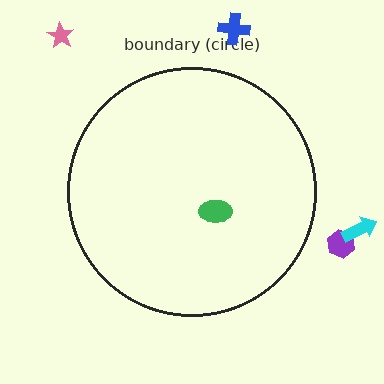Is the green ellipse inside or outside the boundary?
Inside.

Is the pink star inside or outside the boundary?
Outside.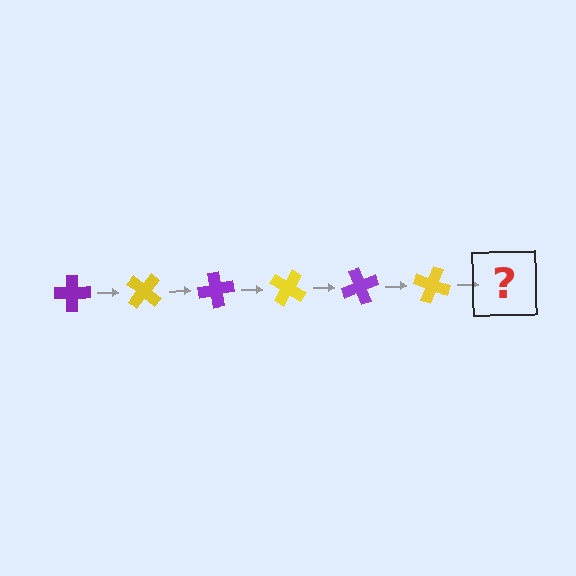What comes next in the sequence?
The next element should be a purple cross, rotated 240 degrees from the start.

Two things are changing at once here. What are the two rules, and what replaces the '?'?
The two rules are that it rotates 40 degrees each step and the color cycles through purple and yellow. The '?' should be a purple cross, rotated 240 degrees from the start.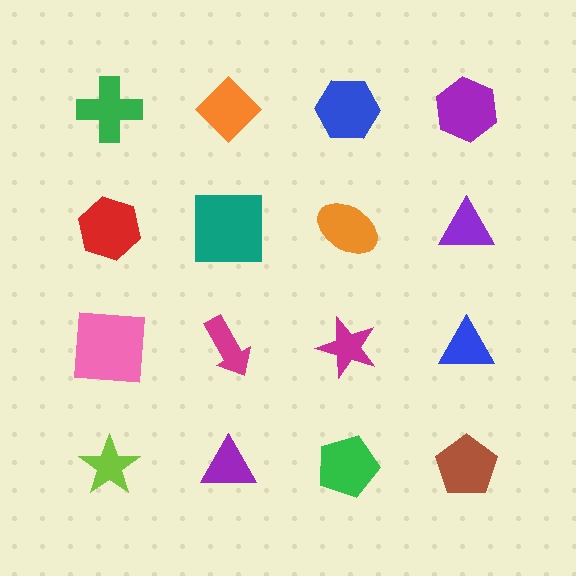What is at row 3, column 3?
A magenta star.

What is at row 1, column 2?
An orange diamond.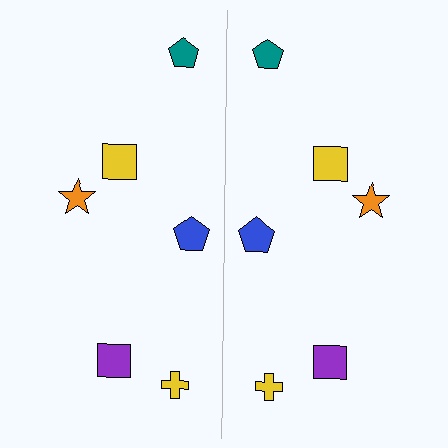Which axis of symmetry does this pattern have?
The pattern has a vertical axis of symmetry running through the center of the image.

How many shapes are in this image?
There are 12 shapes in this image.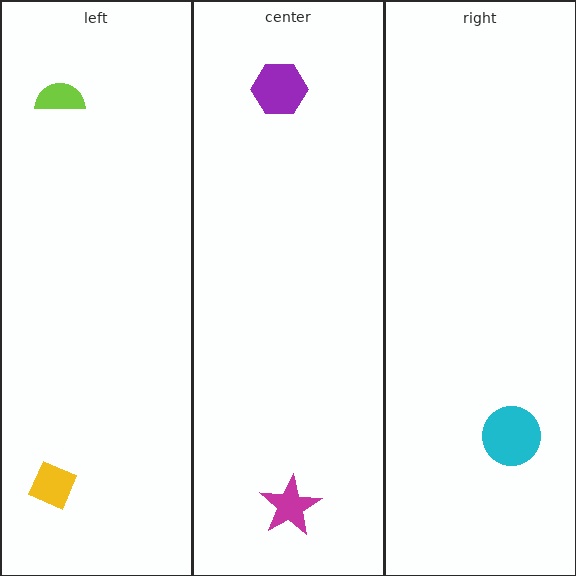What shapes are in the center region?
The purple hexagon, the magenta star.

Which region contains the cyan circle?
The right region.